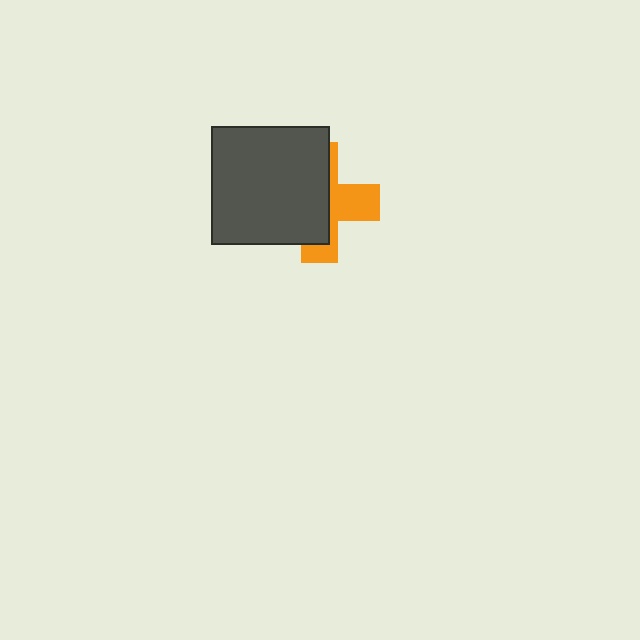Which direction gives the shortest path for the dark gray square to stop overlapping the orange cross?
Moving left gives the shortest separation.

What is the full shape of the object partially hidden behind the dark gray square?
The partially hidden object is an orange cross.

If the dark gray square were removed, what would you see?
You would see the complete orange cross.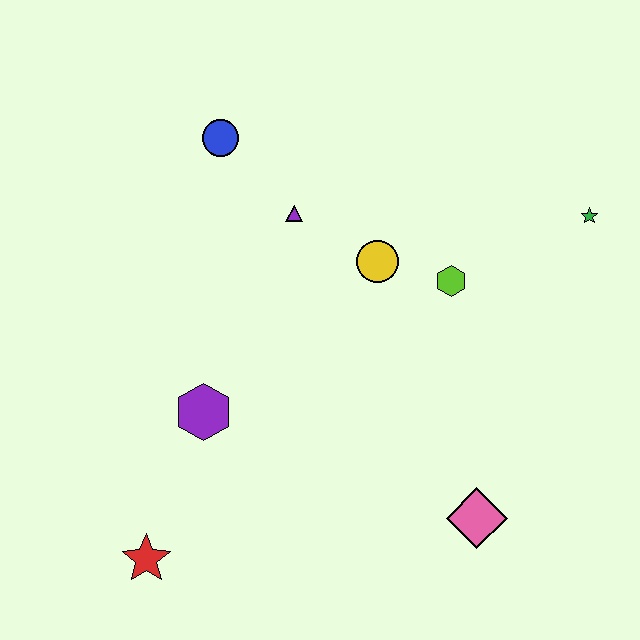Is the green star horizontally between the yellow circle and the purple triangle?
No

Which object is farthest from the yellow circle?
The red star is farthest from the yellow circle.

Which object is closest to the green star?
The lime hexagon is closest to the green star.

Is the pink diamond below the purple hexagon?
Yes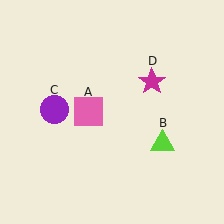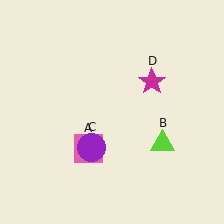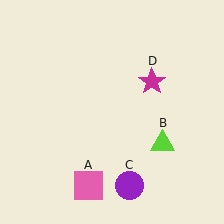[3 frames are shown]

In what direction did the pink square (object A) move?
The pink square (object A) moved down.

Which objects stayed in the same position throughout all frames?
Lime triangle (object B) and magenta star (object D) remained stationary.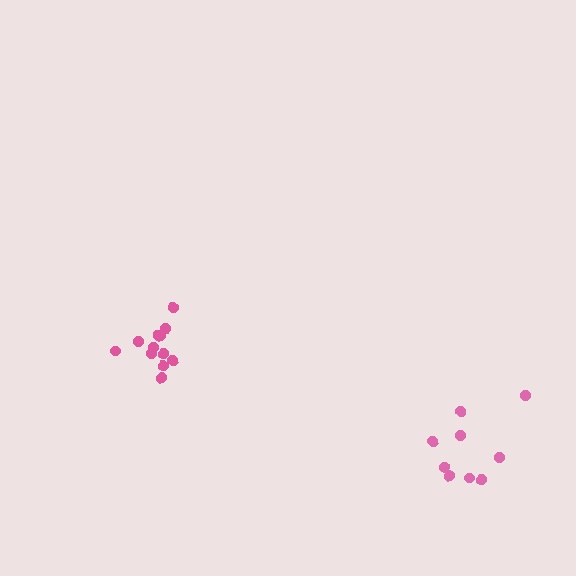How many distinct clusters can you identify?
There are 2 distinct clusters.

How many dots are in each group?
Group 1: 9 dots, Group 2: 12 dots (21 total).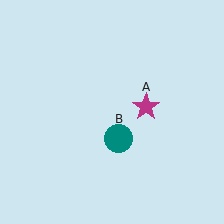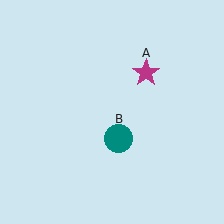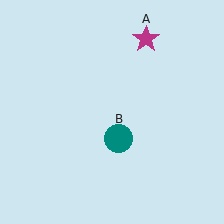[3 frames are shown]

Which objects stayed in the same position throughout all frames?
Teal circle (object B) remained stationary.